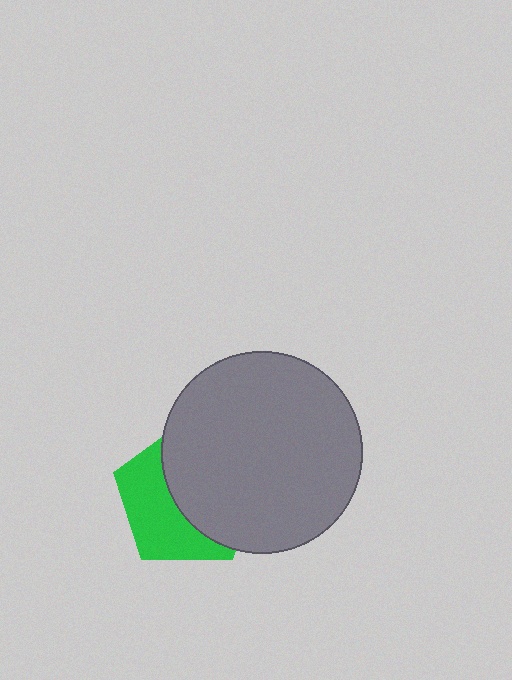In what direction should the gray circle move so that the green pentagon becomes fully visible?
The gray circle should move right. That is the shortest direction to clear the overlap and leave the green pentagon fully visible.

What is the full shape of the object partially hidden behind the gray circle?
The partially hidden object is a green pentagon.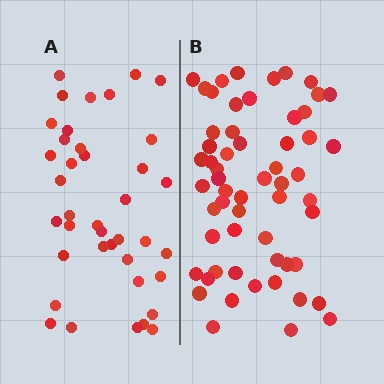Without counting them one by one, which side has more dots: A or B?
Region B (the right region) has more dots.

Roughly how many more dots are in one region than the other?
Region B has approximately 20 more dots than region A.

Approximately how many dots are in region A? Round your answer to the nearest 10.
About 40 dots. (The exact count is 39, which rounds to 40.)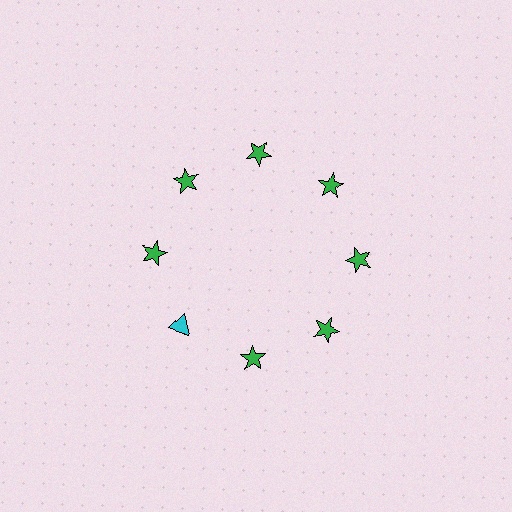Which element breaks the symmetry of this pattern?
The cyan triangle at roughly the 8 o'clock position breaks the symmetry. All other shapes are green stars.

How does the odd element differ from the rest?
It differs in both color (cyan instead of green) and shape (triangle instead of star).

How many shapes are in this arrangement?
There are 8 shapes arranged in a ring pattern.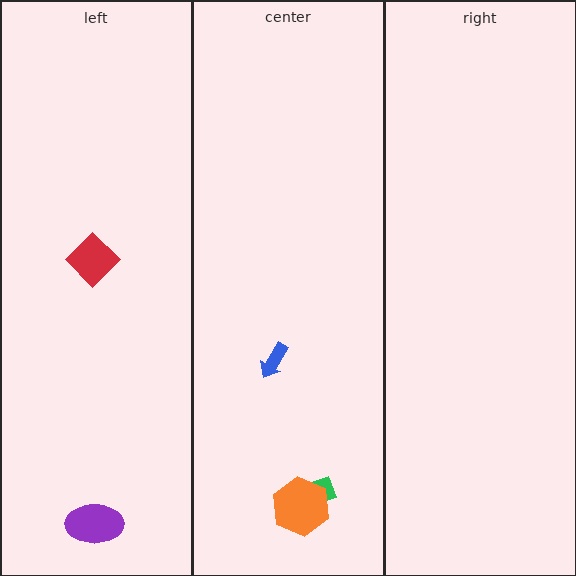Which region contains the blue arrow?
The center region.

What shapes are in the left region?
The red diamond, the purple ellipse.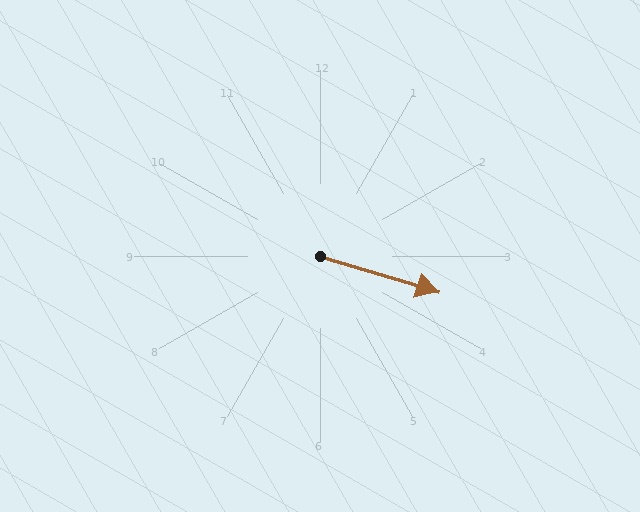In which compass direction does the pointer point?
East.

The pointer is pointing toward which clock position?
Roughly 4 o'clock.